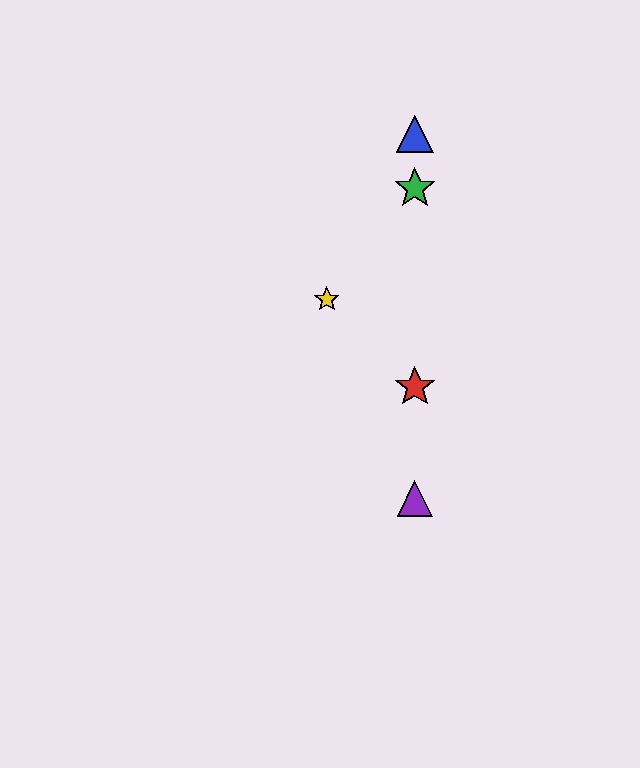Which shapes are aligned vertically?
The red star, the blue triangle, the green star, the purple triangle are aligned vertically.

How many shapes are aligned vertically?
4 shapes (the red star, the blue triangle, the green star, the purple triangle) are aligned vertically.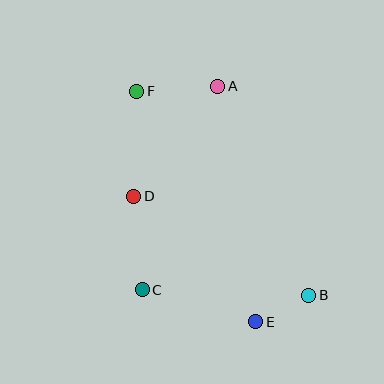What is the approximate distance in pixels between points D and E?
The distance between D and E is approximately 175 pixels.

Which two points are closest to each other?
Points B and E are closest to each other.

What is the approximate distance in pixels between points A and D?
The distance between A and D is approximately 139 pixels.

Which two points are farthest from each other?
Points B and F are farthest from each other.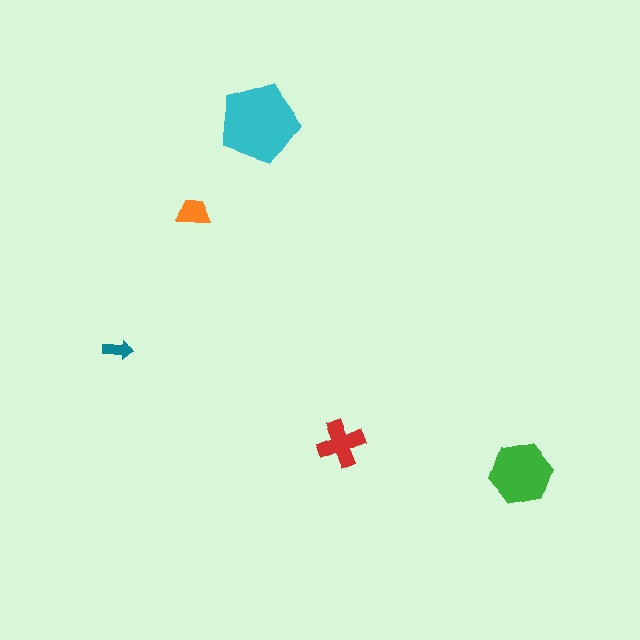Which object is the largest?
The cyan pentagon.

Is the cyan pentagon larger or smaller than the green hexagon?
Larger.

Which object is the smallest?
The teal arrow.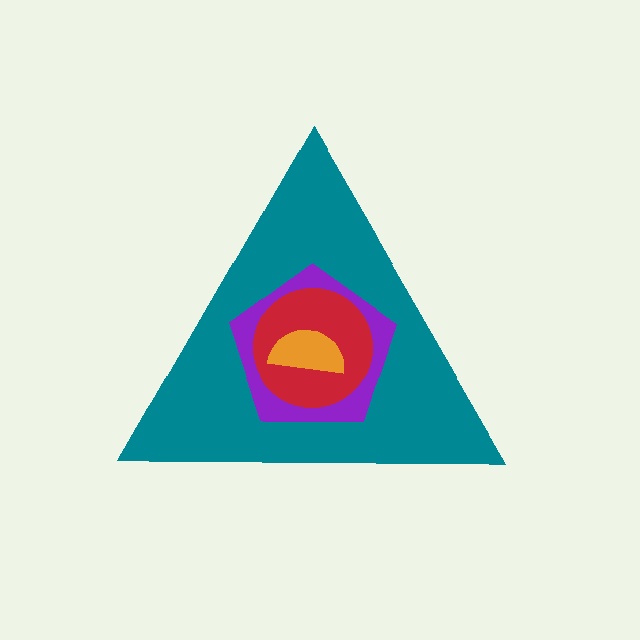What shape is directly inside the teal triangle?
The purple pentagon.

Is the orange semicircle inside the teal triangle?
Yes.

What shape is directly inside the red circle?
The orange semicircle.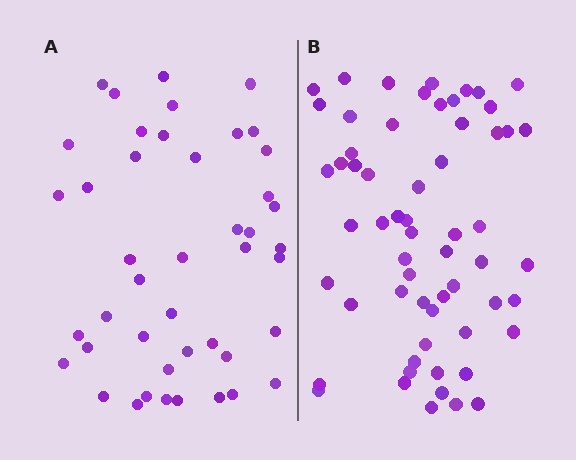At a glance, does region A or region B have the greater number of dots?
Region B (the right region) has more dots.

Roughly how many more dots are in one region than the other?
Region B has approximately 15 more dots than region A.